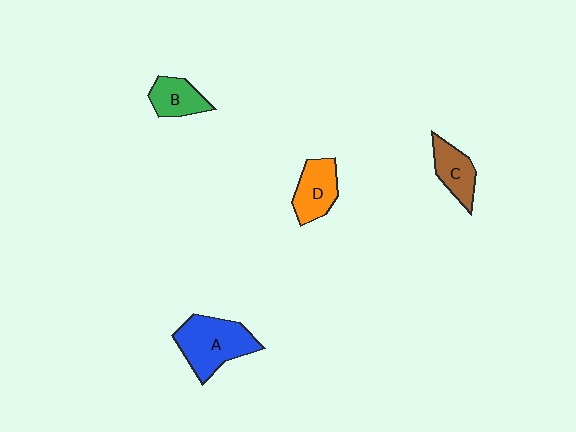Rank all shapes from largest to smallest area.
From largest to smallest: A (blue), D (orange), C (brown), B (green).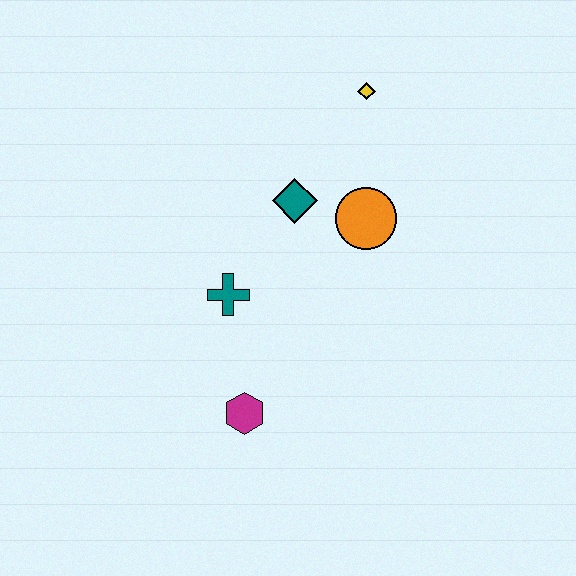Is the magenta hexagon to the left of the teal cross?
No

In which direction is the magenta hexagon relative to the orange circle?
The magenta hexagon is below the orange circle.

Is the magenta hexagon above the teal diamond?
No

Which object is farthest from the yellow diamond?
The magenta hexagon is farthest from the yellow diamond.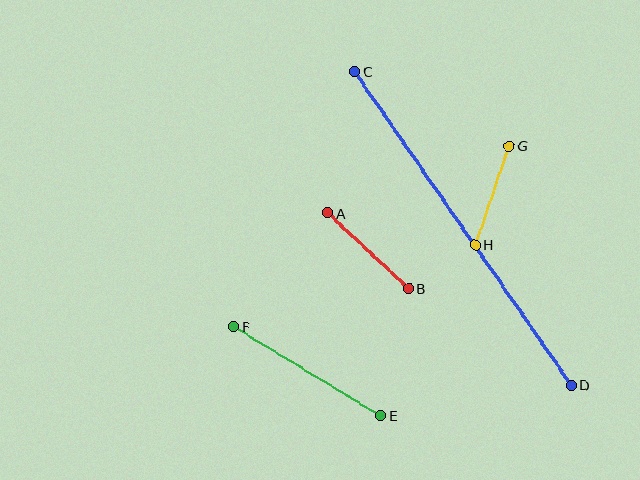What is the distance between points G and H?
The distance is approximately 104 pixels.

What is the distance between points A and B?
The distance is approximately 111 pixels.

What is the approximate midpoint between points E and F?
The midpoint is at approximately (307, 371) pixels.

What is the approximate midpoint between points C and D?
The midpoint is at approximately (463, 228) pixels.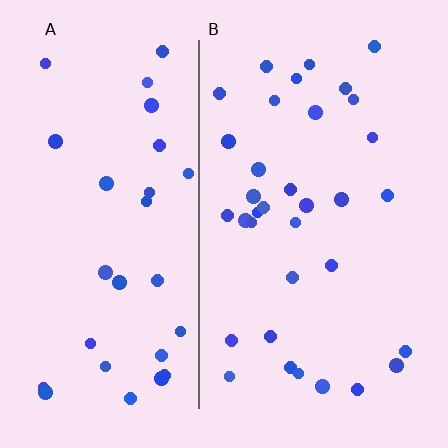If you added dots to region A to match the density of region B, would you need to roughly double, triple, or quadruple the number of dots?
Approximately double.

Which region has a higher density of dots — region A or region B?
B (the right).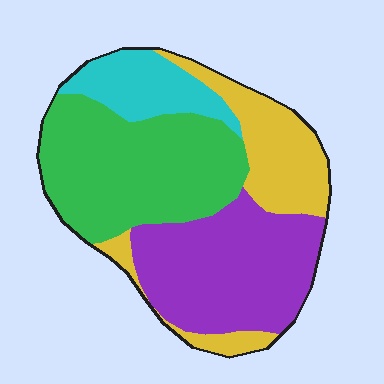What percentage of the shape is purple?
Purple covers roughly 30% of the shape.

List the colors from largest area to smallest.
From largest to smallest: green, purple, yellow, cyan.